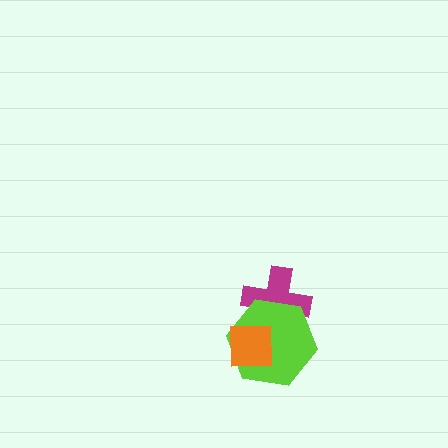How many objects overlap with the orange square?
2 objects overlap with the orange square.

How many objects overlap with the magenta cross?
2 objects overlap with the magenta cross.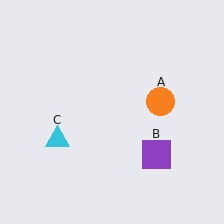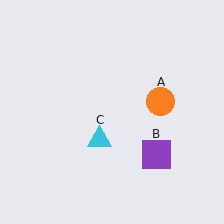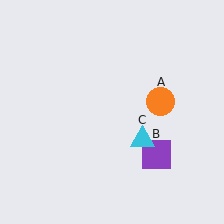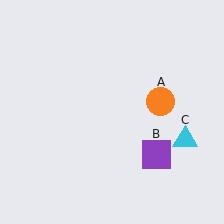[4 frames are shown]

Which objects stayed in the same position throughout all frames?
Orange circle (object A) and purple square (object B) remained stationary.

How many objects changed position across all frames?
1 object changed position: cyan triangle (object C).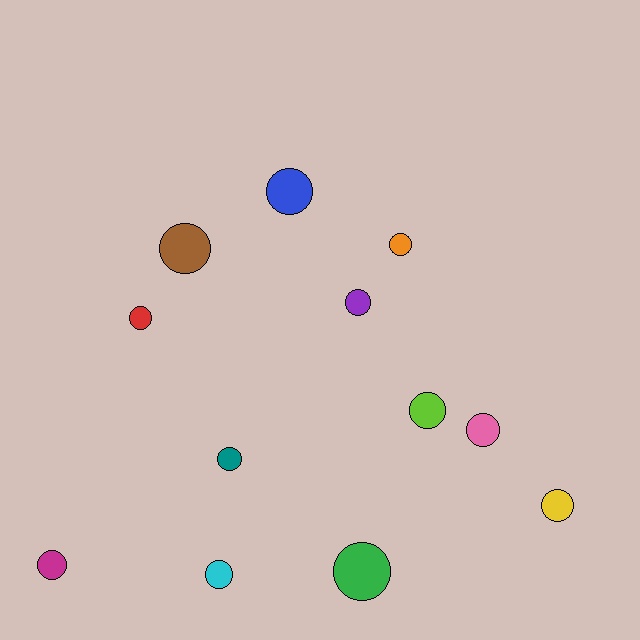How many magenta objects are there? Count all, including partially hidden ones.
There is 1 magenta object.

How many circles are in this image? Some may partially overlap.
There are 12 circles.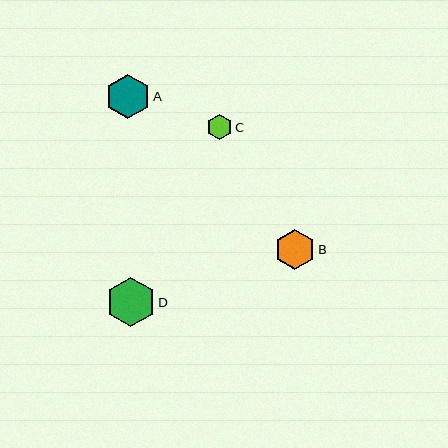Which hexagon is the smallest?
Hexagon C is the smallest with a size of approximately 25 pixels.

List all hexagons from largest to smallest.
From largest to smallest: D, A, B, C.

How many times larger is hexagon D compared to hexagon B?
Hexagon D is approximately 1.2 times the size of hexagon B.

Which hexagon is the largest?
Hexagon D is the largest with a size of approximately 49 pixels.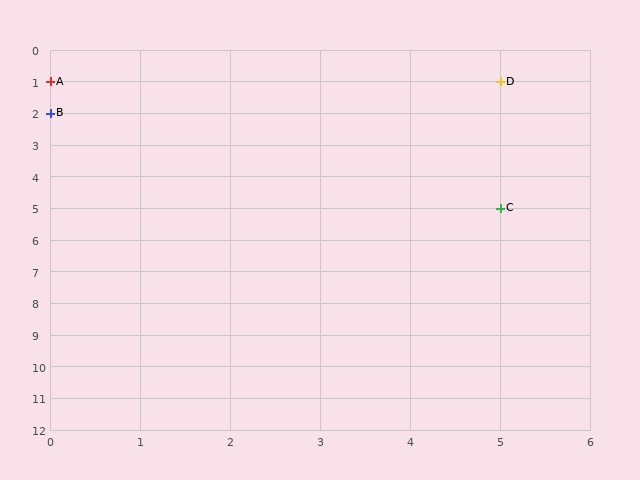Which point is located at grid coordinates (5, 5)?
Point C is at (5, 5).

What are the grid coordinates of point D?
Point D is at grid coordinates (5, 1).